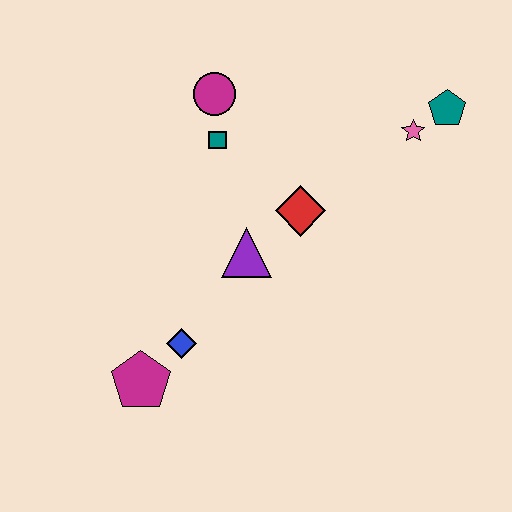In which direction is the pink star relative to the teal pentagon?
The pink star is to the left of the teal pentagon.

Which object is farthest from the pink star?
The magenta pentagon is farthest from the pink star.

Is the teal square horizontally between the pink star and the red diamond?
No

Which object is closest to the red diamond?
The purple triangle is closest to the red diamond.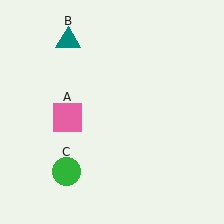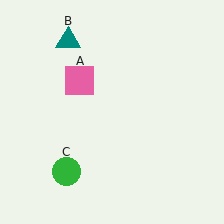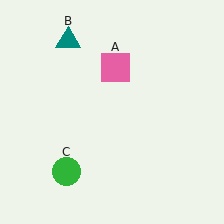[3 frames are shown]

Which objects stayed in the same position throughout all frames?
Teal triangle (object B) and green circle (object C) remained stationary.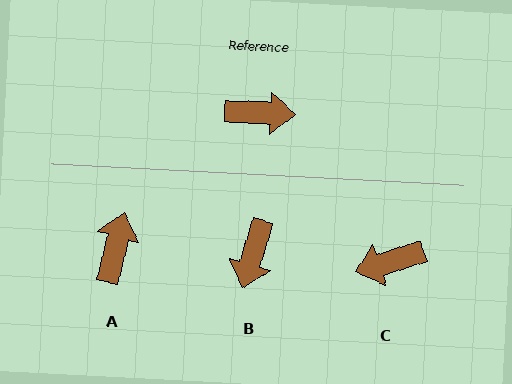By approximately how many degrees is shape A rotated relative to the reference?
Approximately 78 degrees counter-clockwise.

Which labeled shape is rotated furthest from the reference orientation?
C, about 160 degrees away.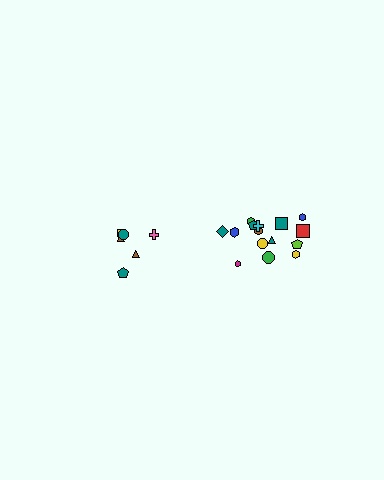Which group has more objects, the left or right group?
The right group.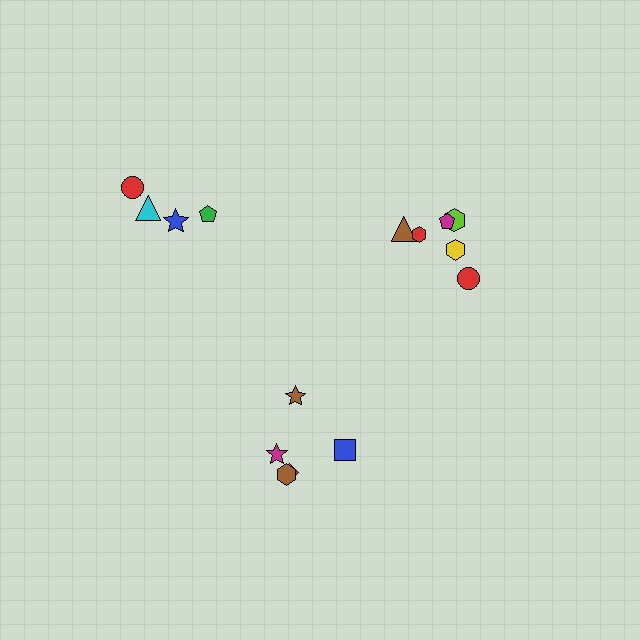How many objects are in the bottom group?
There are 5 objects.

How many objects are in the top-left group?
There are 4 objects.